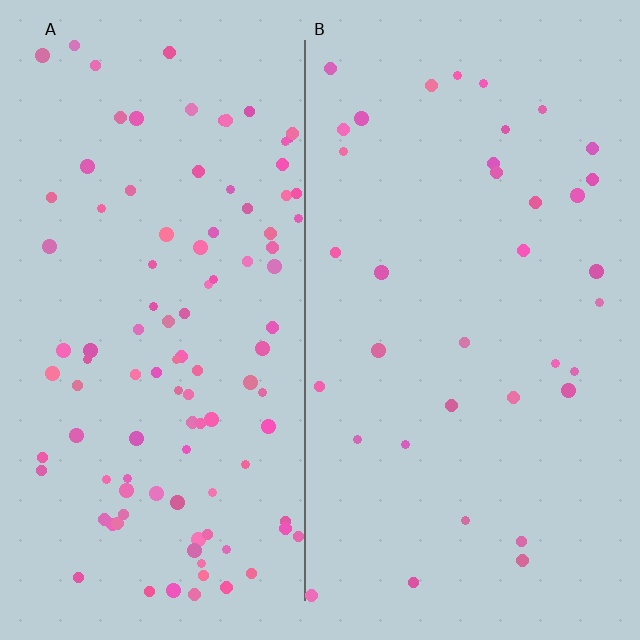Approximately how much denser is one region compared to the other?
Approximately 2.9× — region A over region B.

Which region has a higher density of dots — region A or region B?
A (the left).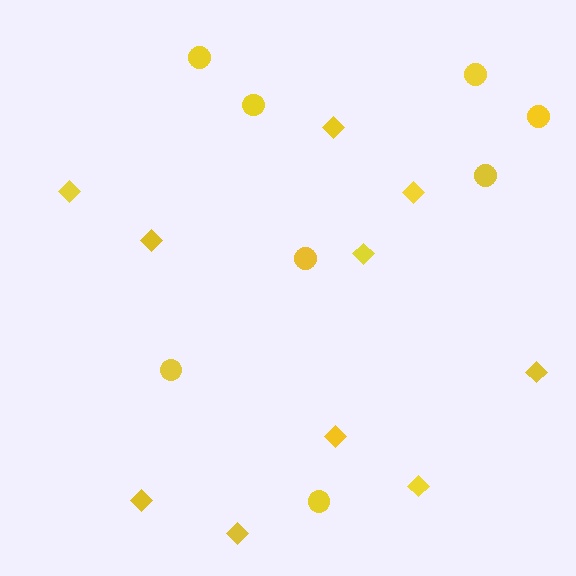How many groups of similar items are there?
There are 2 groups: one group of circles (8) and one group of diamonds (10).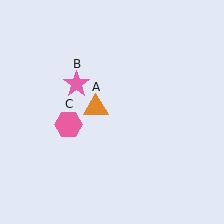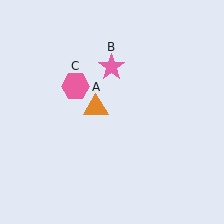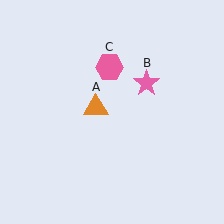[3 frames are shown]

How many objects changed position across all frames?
2 objects changed position: pink star (object B), pink hexagon (object C).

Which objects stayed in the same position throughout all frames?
Orange triangle (object A) remained stationary.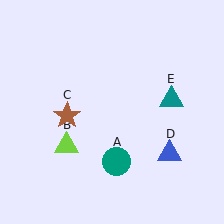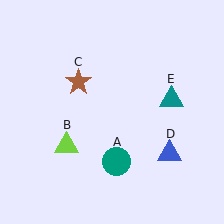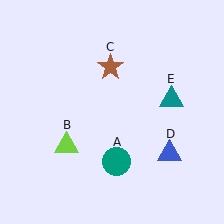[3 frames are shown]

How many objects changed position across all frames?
1 object changed position: brown star (object C).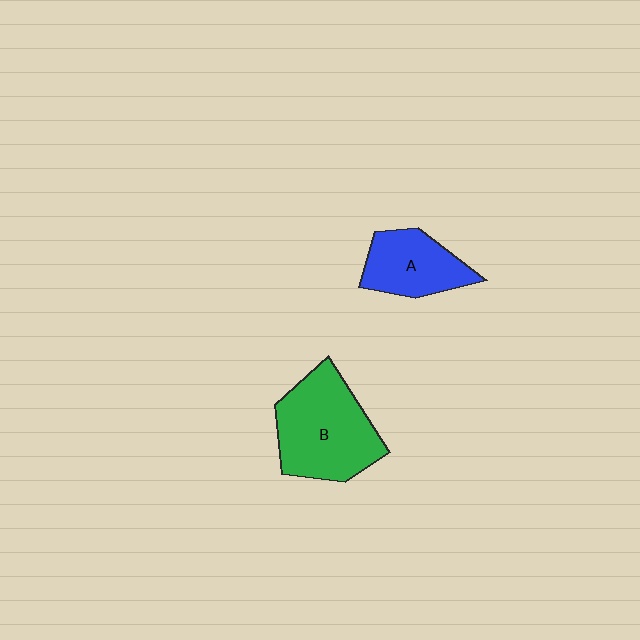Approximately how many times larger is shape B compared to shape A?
Approximately 1.6 times.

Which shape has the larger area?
Shape B (green).